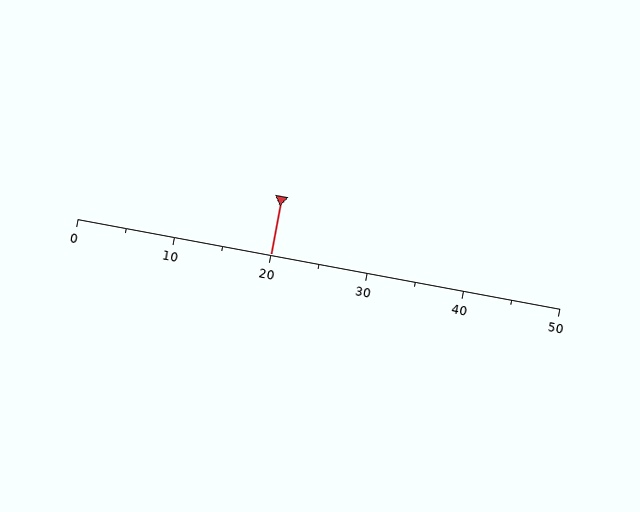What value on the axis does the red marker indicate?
The marker indicates approximately 20.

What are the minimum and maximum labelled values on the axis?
The axis runs from 0 to 50.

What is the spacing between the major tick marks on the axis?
The major ticks are spaced 10 apart.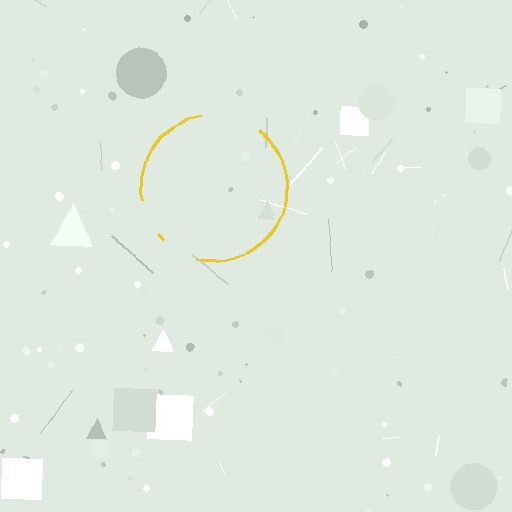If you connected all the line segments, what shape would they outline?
They would outline a circle.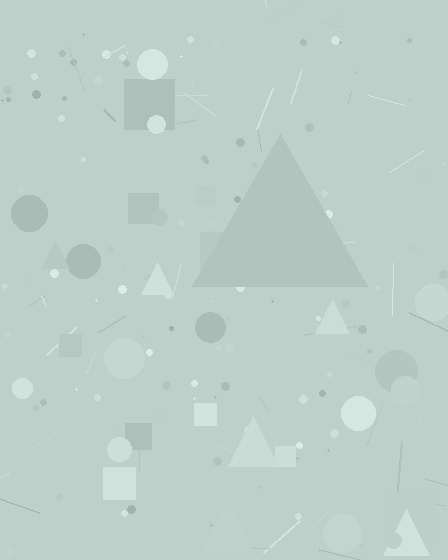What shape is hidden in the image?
A triangle is hidden in the image.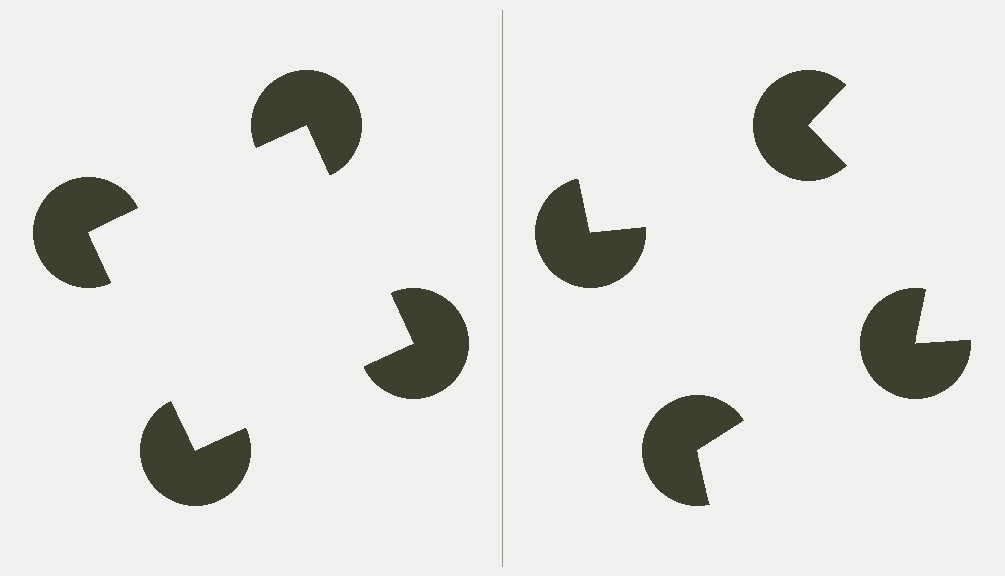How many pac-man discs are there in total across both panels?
8 — 4 on each side.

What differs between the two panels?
The pac-man discs are positioned identically on both sides; only the wedge orientations differ. On the left they align to a square; on the right they are misaligned.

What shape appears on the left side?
An illusory square.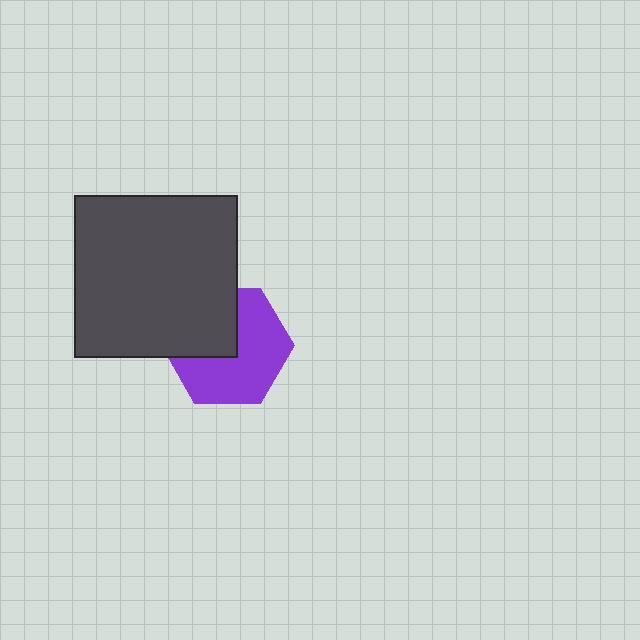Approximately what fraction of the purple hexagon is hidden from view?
Roughly 37% of the purple hexagon is hidden behind the dark gray square.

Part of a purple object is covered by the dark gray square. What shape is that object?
It is a hexagon.